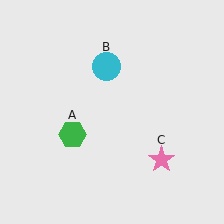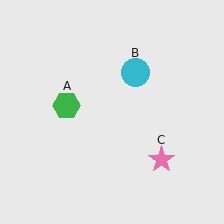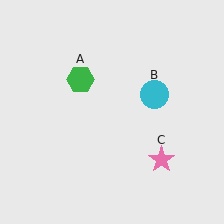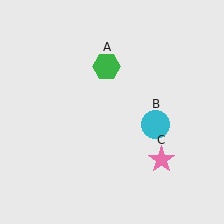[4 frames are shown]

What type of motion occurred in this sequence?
The green hexagon (object A), cyan circle (object B) rotated clockwise around the center of the scene.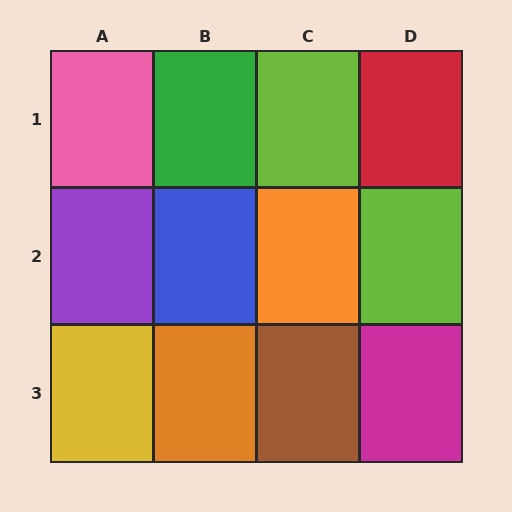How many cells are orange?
2 cells are orange.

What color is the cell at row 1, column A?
Pink.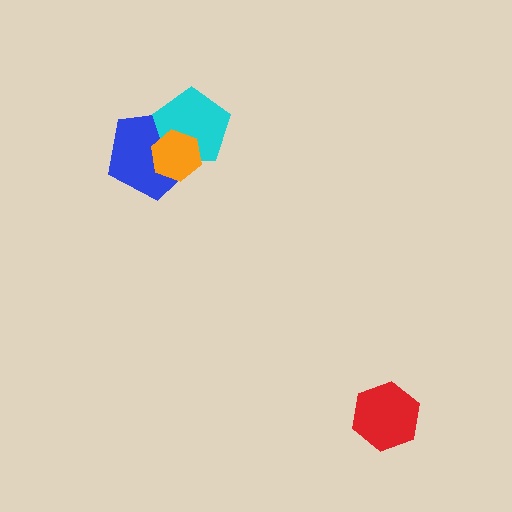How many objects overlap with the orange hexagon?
2 objects overlap with the orange hexagon.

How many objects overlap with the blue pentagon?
2 objects overlap with the blue pentagon.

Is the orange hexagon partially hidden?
No, no other shape covers it.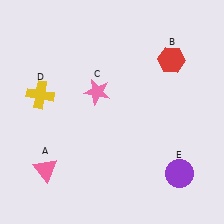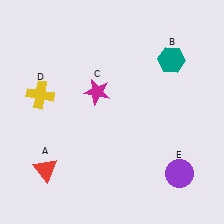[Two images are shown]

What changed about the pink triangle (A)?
In Image 1, A is pink. In Image 2, it changed to red.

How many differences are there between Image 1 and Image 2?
There are 3 differences between the two images.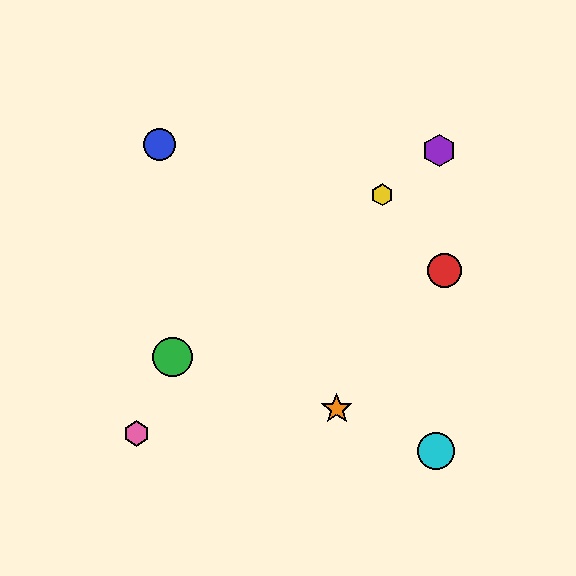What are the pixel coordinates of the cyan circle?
The cyan circle is at (436, 451).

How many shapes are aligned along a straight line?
3 shapes (the green circle, the yellow hexagon, the purple hexagon) are aligned along a straight line.